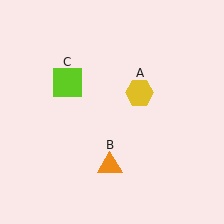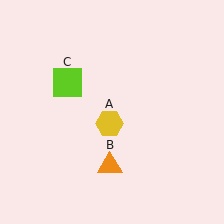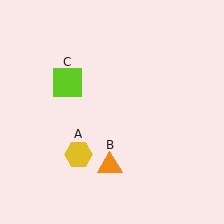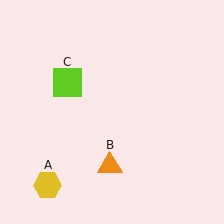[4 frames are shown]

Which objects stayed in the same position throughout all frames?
Orange triangle (object B) and lime square (object C) remained stationary.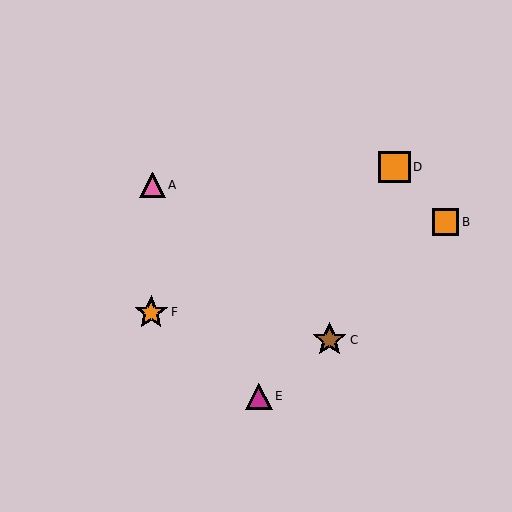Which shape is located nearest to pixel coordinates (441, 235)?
The orange square (labeled B) at (446, 222) is nearest to that location.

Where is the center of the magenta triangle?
The center of the magenta triangle is at (259, 396).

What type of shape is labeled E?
Shape E is a magenta triangle.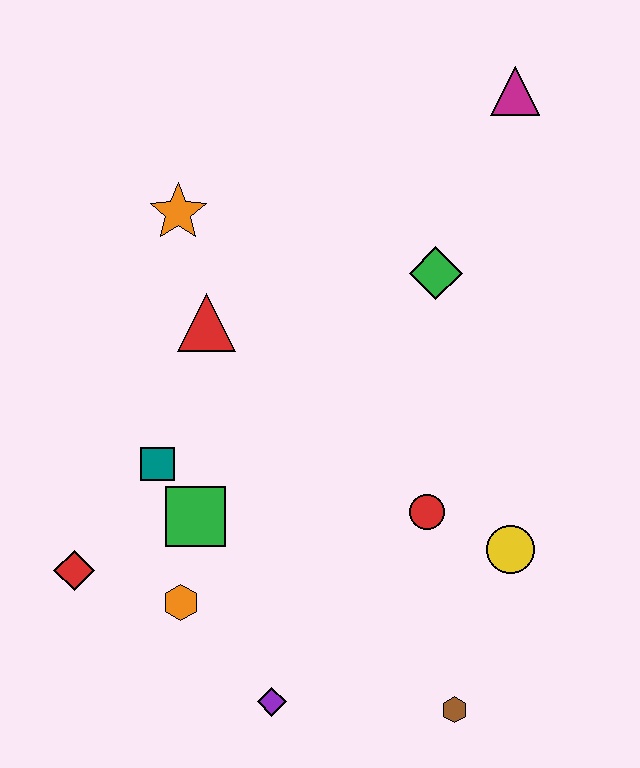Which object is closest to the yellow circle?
The red circle is closest to the yellow circle.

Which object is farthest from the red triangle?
The brown hexagon is farthest from the red triangle.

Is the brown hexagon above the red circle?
No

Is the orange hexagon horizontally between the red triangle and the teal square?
Yes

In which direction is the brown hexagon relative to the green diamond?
The brown hexagon is below the green diamond.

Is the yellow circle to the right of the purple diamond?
Yes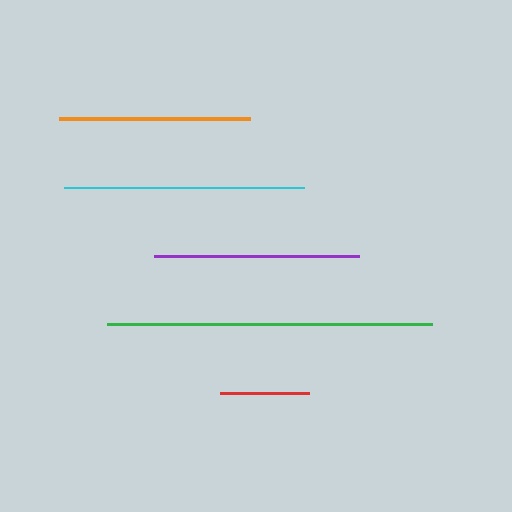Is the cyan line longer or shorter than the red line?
The cyan line is longer than the red line.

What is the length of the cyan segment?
The cyan segment is approximately 240 pixels long.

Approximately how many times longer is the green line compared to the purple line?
The green line is approximately 1.6 times the length of the purple line.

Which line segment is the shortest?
The red line is the shortest at approximately 89 pixels.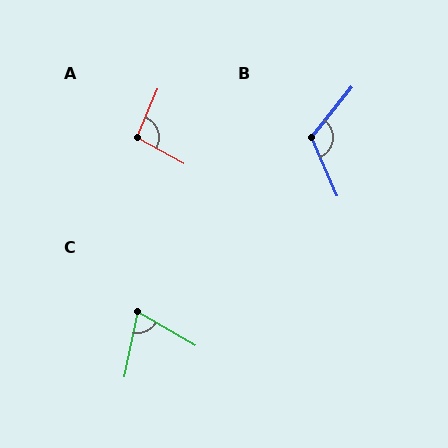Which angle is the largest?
B, at approximately 118 degrees.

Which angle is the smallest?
C, at approximately 71 degrees.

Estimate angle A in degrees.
Approximately 97 degrees.